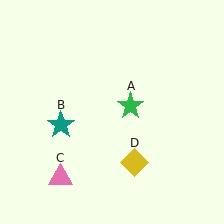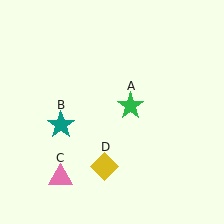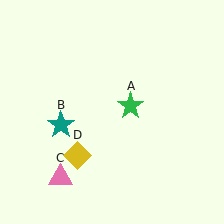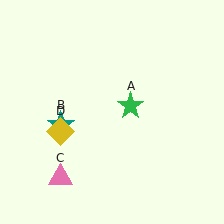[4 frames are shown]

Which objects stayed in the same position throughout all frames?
Green star (object A) and teal star (object B) and pink triangle (object C) remained stationary.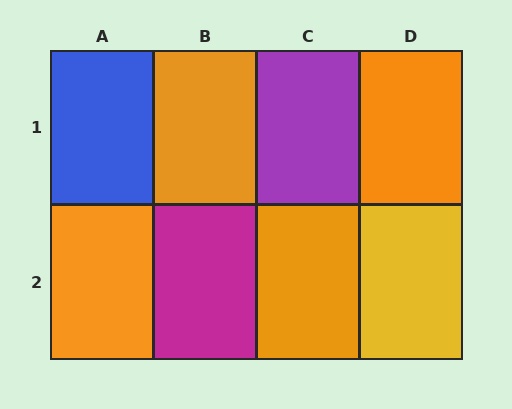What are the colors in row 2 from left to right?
Orange, magenta, orange, yellow.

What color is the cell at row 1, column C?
Purple.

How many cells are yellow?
1 cell is yellow.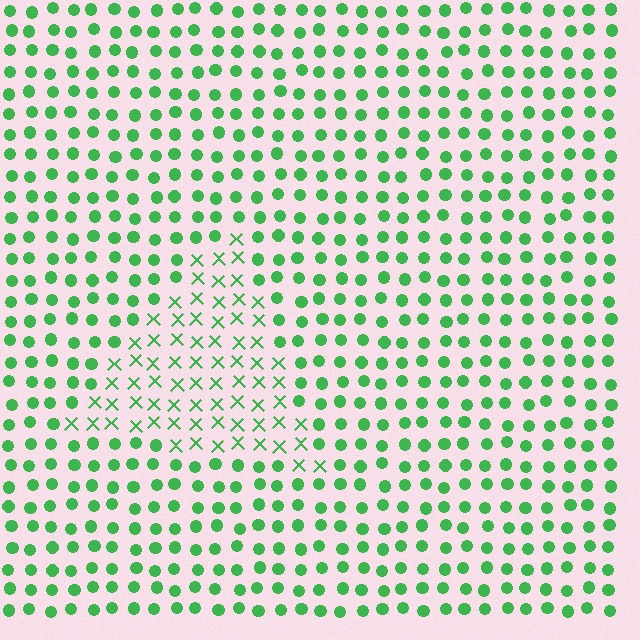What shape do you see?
I see a triangle.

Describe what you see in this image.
The image is filled with small green elements arranged in a uniform grid. A triangle-shaped region contains X marks, while the surrounding area contains circles. The boundary is defined purely by the change in element shape.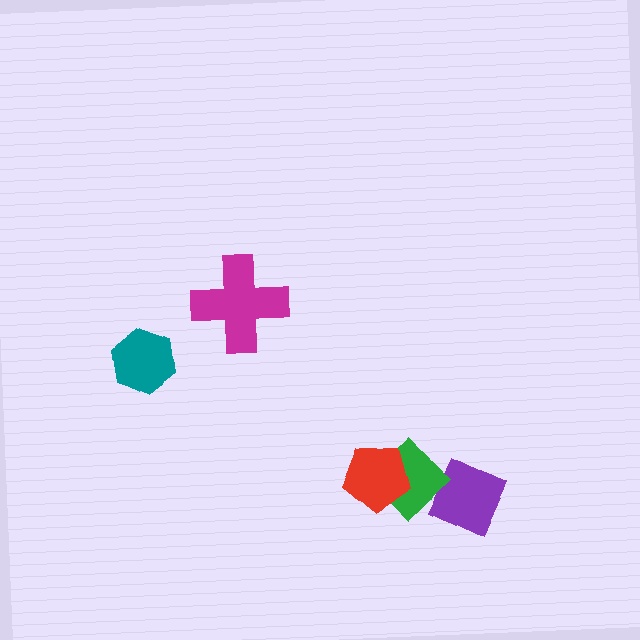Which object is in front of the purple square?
The green diamond is in front of the purple square.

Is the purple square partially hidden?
Yes, it is partially covered by another shape.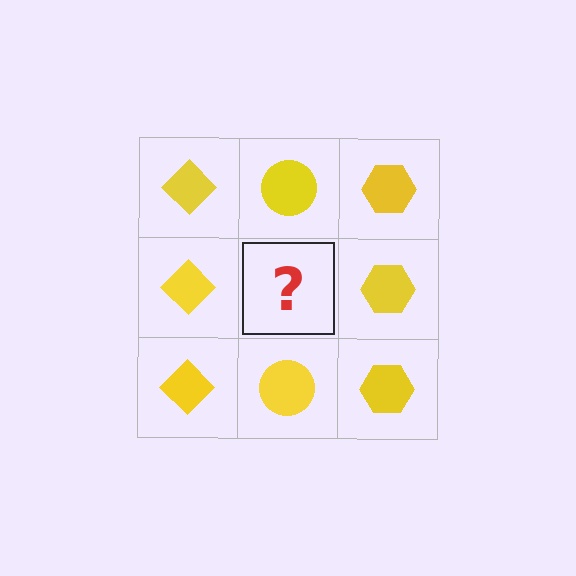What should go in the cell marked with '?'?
The missing cell should contain a yellow circle.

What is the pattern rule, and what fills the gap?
The rule is that each column has a consistent shape. The gap should be filled with a yellow circle.